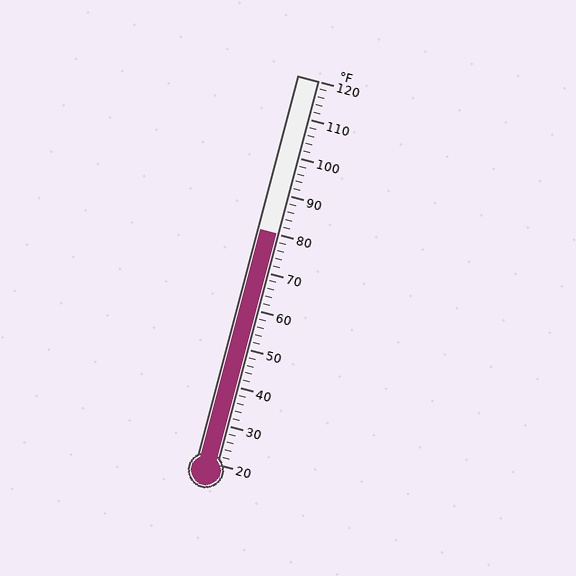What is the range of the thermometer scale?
The thermometer scale ranges from 20°F to 120°F.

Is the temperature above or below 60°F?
The temperature is above 60°F.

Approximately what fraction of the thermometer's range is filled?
The thermometer is filled to approximately 60% of its range.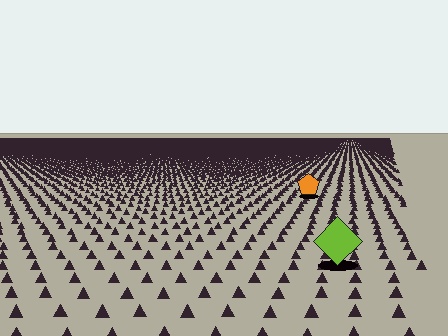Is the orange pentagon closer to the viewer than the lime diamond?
No. The lime diamond is closer — you can tell from the texture gradient: the ground texture is coarser near it.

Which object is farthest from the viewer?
The orange pentagon is farthest from the viewer. It appears smaller and the ground texture around it is denser.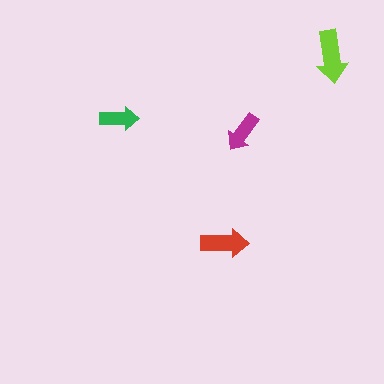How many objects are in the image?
There are 4 objects in the image.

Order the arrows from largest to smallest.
the lime one, the red one, the magenta one, the green one.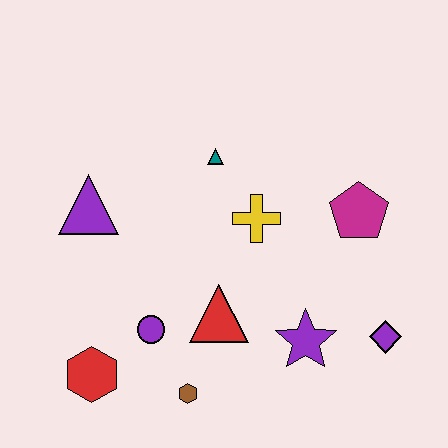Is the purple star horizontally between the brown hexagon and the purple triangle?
No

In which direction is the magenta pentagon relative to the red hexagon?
The magenta pentagon is to the right of the red hexagon.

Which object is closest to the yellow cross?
The teal triangle is closest to the yellow cross.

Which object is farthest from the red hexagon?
The magenta pentagon is farthest from the red hexagon.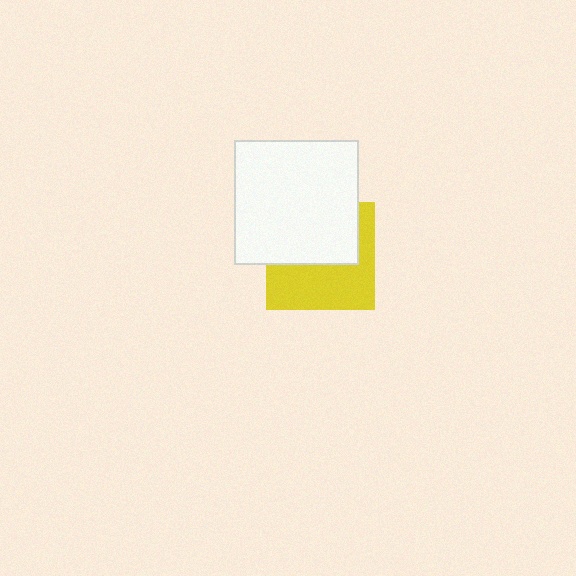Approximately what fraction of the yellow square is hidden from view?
Roughly 51% of the yellow square is hidden behind the white square.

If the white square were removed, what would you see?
You would see the complete yellow square.